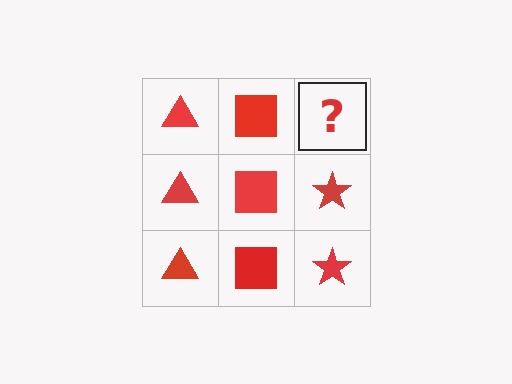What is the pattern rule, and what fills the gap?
The rule is that each column has a consistent shape. The gap should be filled with a red star.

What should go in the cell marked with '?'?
The missing cell should contain a red star.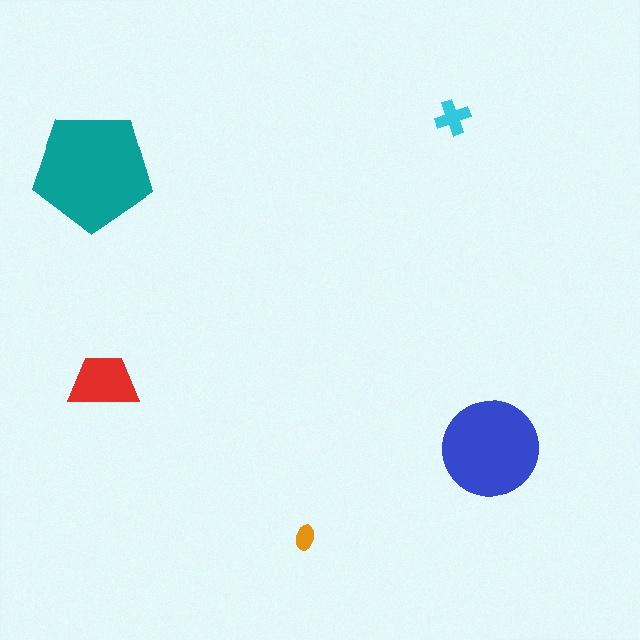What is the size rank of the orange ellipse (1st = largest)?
5th.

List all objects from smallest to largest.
The orange ellipse, the cyan cross, the red trapezoid, the blue circle, the teal pentagon.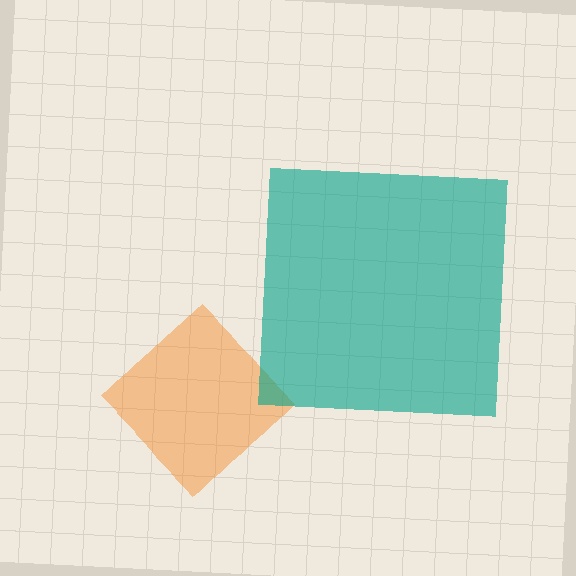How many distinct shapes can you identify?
There are 2 distinct shapes: an orange diamond, a teal square.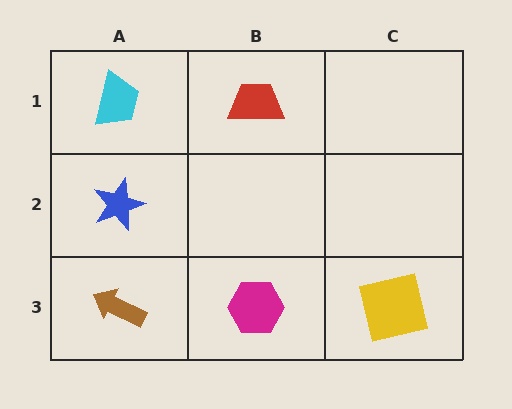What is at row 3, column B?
A magenta hexagon.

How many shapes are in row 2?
1 shape.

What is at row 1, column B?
A red trapezoid.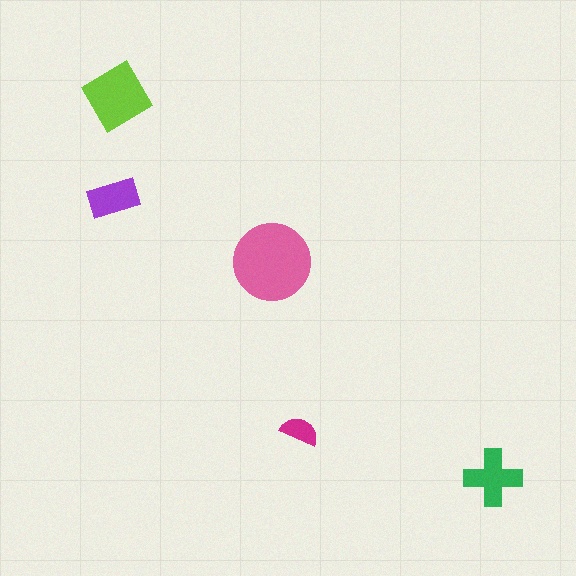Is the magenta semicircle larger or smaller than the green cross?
Smaller.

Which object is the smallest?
The magenta semicircle.